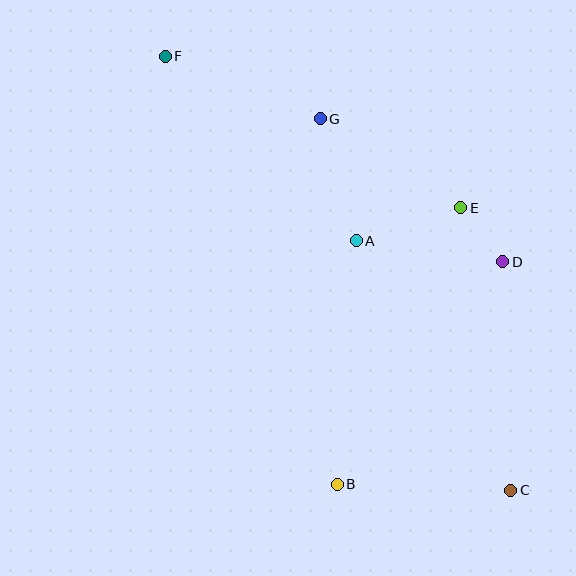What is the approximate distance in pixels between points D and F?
The distance between D and F is approximately 395 pixels.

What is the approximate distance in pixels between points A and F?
The distance between A and F is approximately 265 pixels.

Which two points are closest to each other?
Points D and E are closest to each other.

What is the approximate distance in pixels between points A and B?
The distance between A and B is approximately 244 pixels.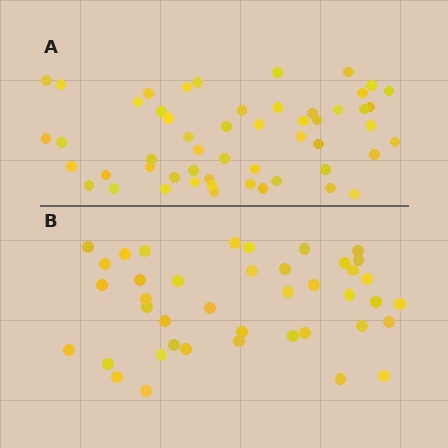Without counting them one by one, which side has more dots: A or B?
Region A (the top region) has more dots.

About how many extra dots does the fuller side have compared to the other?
Region A has roughly 12 or so more dots than region B.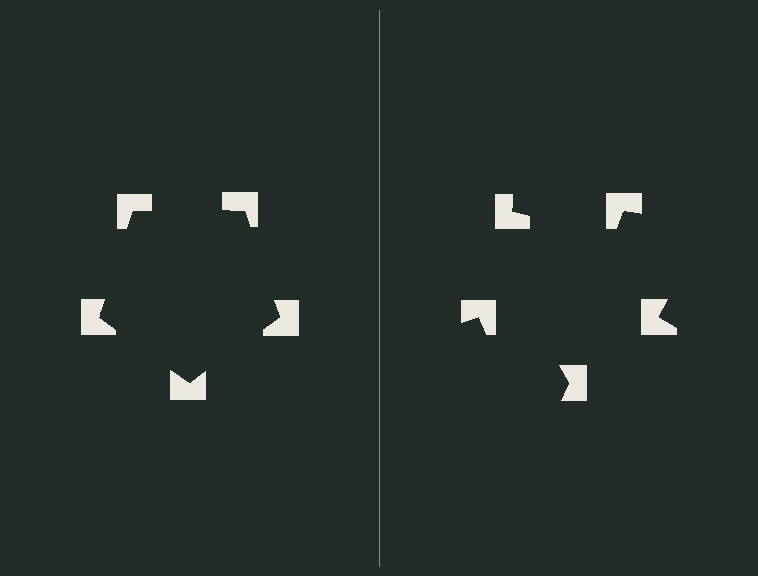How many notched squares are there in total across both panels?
10 — 5 on each side.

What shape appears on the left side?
An illusory pentagon.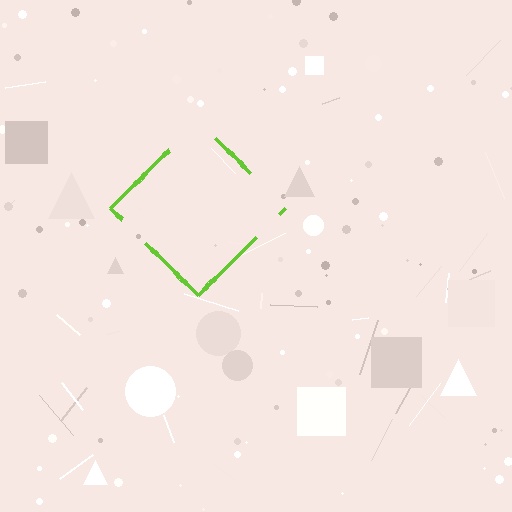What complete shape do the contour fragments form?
The contour fragments form a diamond.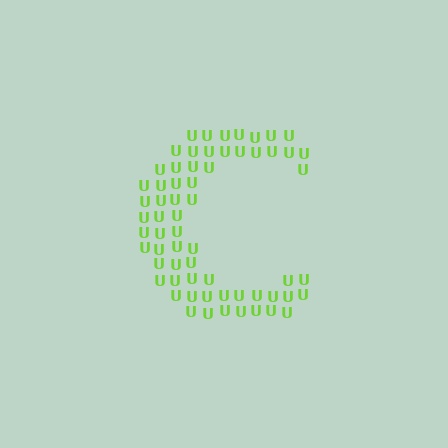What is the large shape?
The large shape is the letter C.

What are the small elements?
The small elements are letter U's.